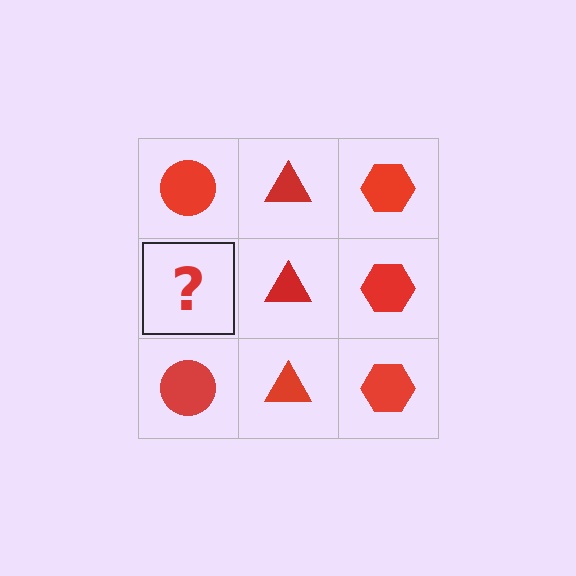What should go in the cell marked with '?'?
The missing cell should contain a red circle.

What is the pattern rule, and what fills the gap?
The rule is that each column has a consistent shape. The gap should be filled with a red circle.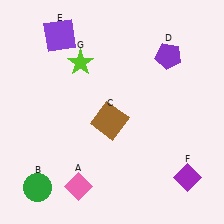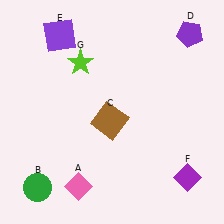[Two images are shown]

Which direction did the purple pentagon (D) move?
The purple pentagon (D) moved up.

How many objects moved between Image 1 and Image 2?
1 object moved between the two images.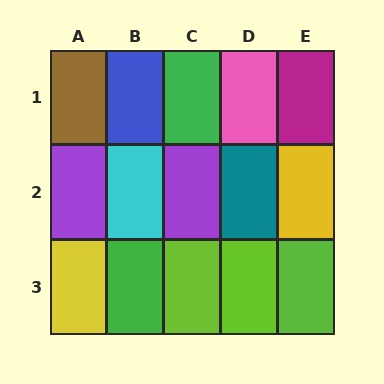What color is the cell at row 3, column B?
Green.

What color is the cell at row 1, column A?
Brown.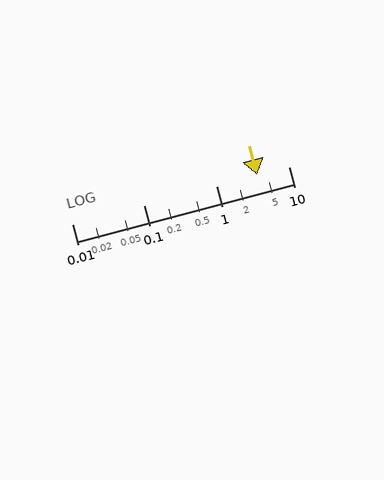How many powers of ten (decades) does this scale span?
The scale spans 3 decades, from 0.01 to 10.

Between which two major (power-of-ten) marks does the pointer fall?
The pointer is between 1 and 10.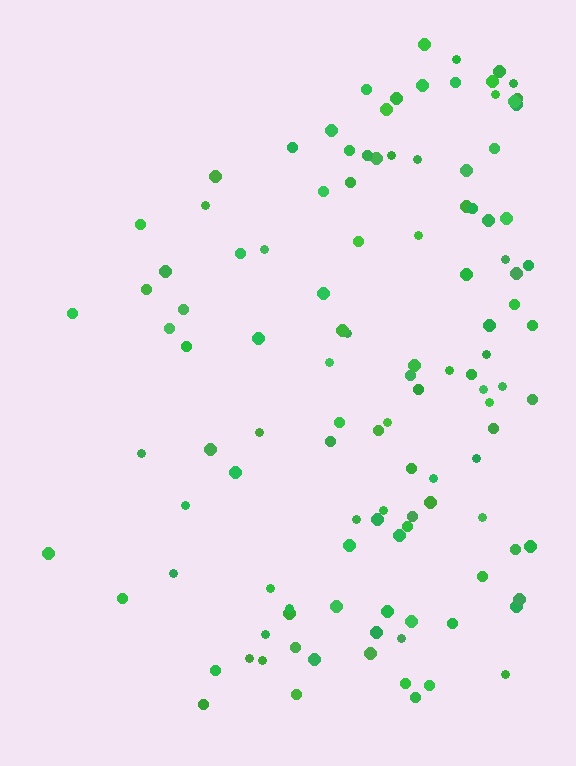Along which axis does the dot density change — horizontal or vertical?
Horizontal.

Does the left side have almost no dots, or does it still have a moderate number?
Still a moderate number, just noticeably fewer than the right.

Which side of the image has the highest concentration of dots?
The right.